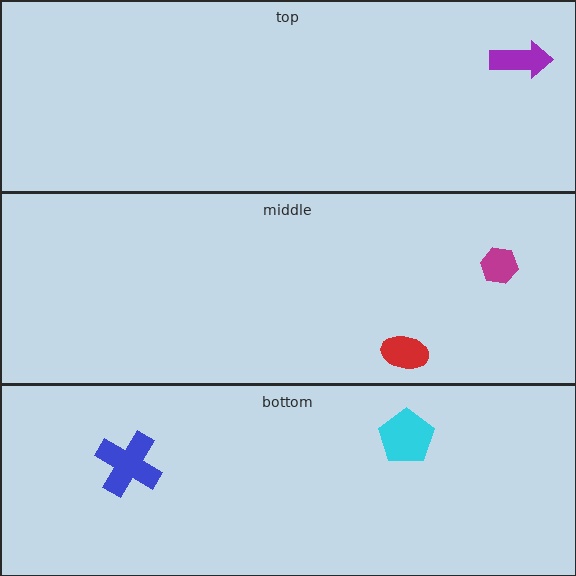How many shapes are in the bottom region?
2.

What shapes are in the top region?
The purple arrow.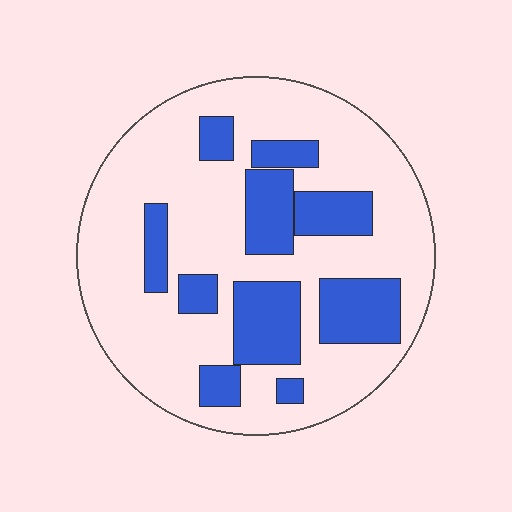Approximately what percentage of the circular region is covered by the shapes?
Approximately 30%.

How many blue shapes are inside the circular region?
10.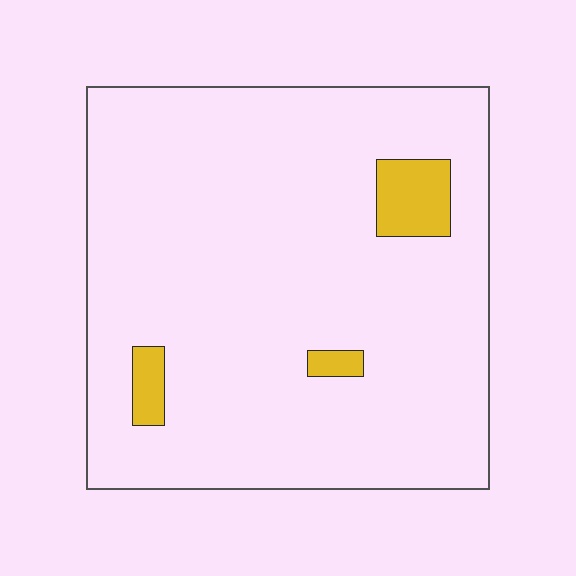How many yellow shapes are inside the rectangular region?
3.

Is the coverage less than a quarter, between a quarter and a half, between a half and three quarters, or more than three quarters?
Less than a quarter.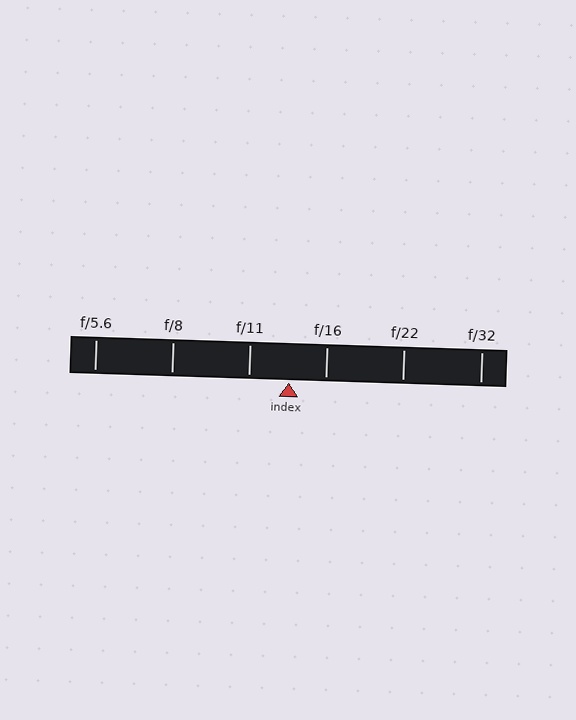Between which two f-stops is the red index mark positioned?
The index mark is between f/11 and f/16.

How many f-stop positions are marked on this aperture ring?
There are 6 f-stop positions marked.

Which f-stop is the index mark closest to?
The index mark is closest to f/16.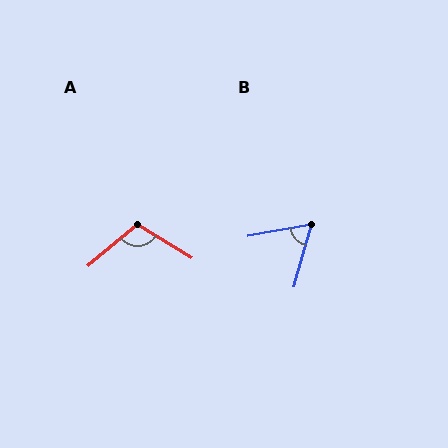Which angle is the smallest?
B, at approximately 64 degrees.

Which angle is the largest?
A, at approximately 108 degrees.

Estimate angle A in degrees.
Approximately 108 degrees.